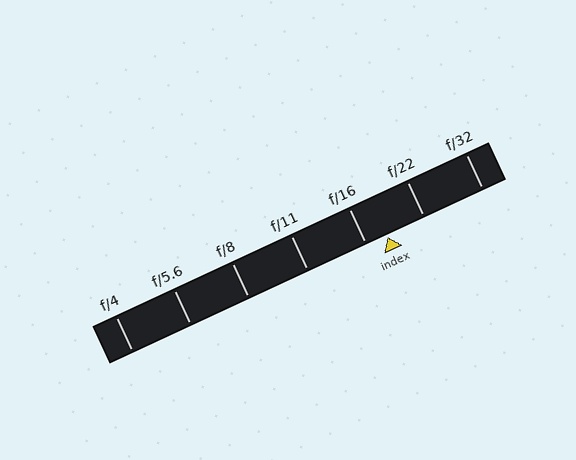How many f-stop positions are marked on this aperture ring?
There are 7 f-stop positions marked.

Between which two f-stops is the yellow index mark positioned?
The index mark is between f/16 and f/22.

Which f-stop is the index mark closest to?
The index mark is closest to f/16.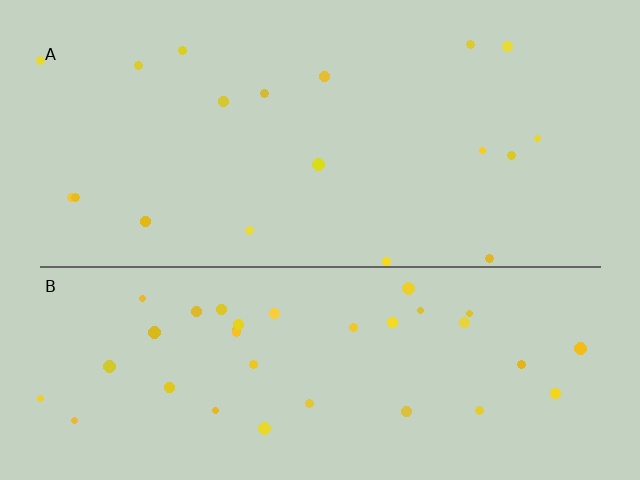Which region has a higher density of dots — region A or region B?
B (the bottom).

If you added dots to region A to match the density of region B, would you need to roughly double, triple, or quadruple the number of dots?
Approximately double.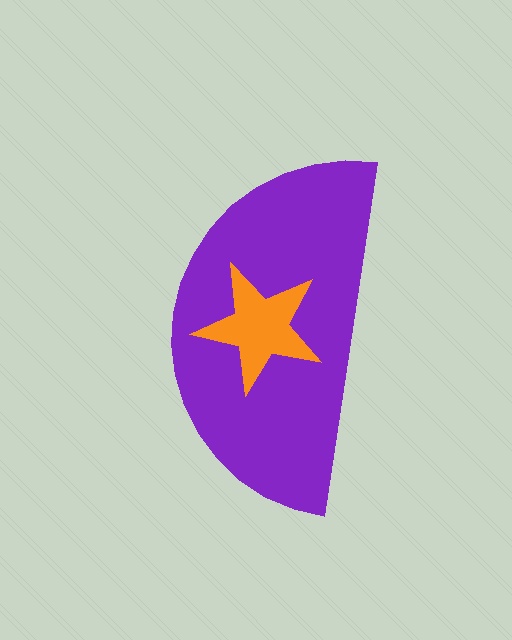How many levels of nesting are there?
2.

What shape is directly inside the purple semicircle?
The orange star.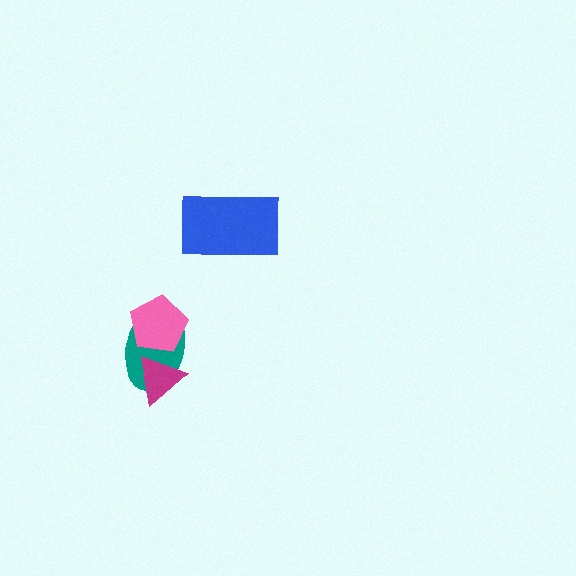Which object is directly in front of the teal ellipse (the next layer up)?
The pink pentagon is directly in front of the teal ellipse.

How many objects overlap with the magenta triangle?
2 objects overlap with the magenta triangle.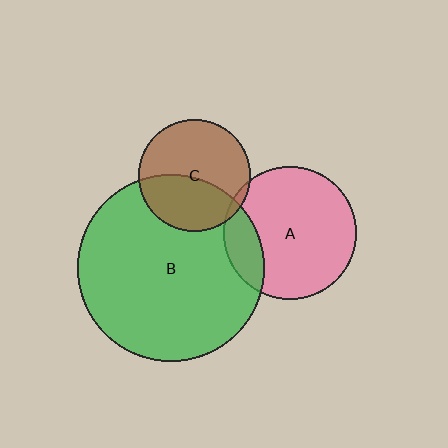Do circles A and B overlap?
Yes.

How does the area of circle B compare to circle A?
Approximately 2.0 times.